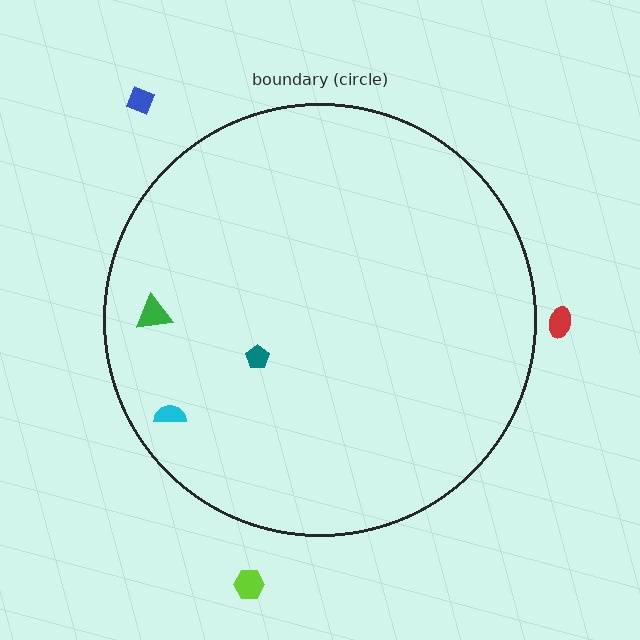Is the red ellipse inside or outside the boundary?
Outside.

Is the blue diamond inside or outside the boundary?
Outside.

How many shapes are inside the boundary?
3 inside, 3 outside.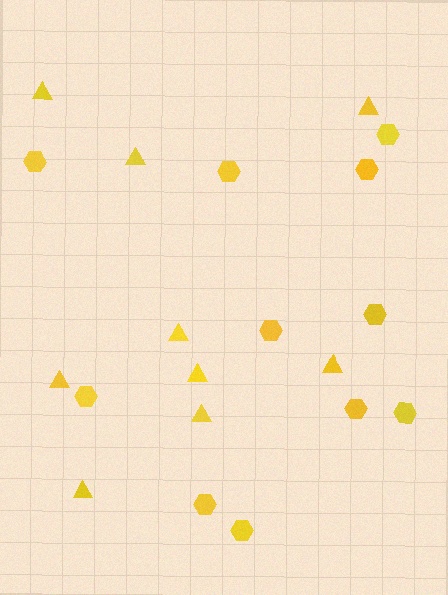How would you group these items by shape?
There are 2 groups: one group of triangles (9) and one group of hexagons (11).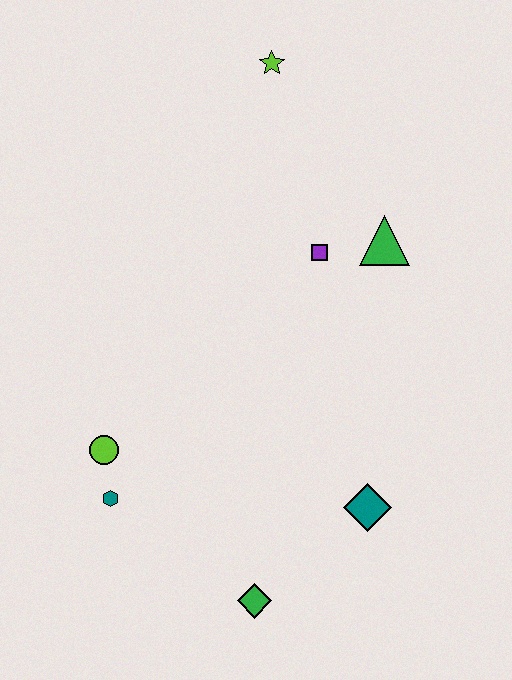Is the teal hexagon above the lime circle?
No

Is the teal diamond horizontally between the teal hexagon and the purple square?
No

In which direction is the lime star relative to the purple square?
The lime star is above the purple square.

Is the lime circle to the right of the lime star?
No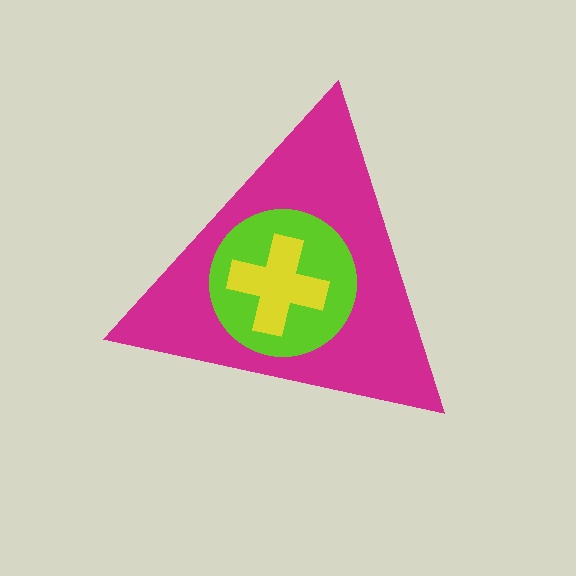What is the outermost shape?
The magenta triangle.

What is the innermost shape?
The yellow cross.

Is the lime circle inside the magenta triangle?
Yes.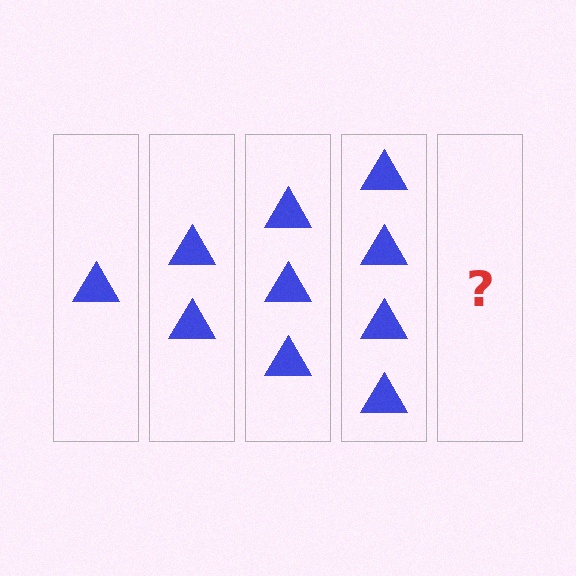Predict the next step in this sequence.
The next step is 5 triangles.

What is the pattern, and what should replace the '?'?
The pattern is that each step adds one more triangle. The '?' should be 5 triangles.